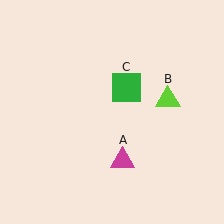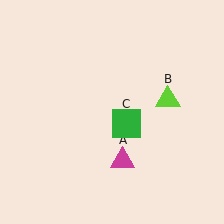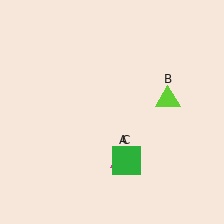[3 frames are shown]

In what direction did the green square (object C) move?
The green square (object C) moved down.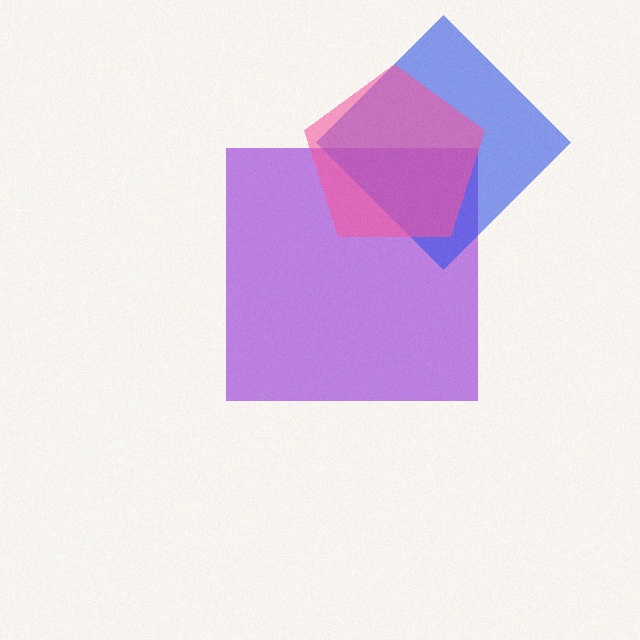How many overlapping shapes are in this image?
There are 3 overlapping shapes in the image.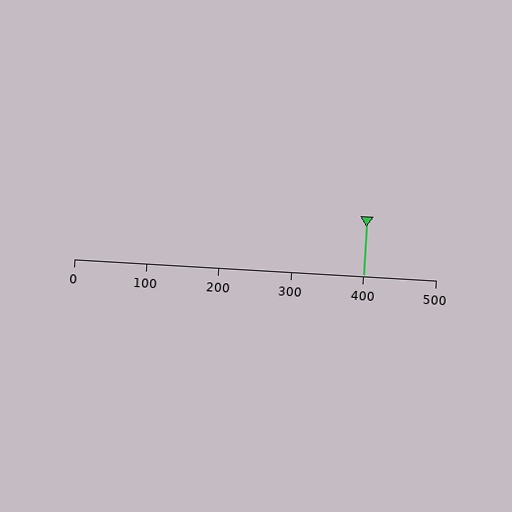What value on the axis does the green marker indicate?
The marker indicates approximately 400.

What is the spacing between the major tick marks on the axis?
The major ticks are spaced 100 apart.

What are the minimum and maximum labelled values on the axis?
The axis runs from 0 to 500.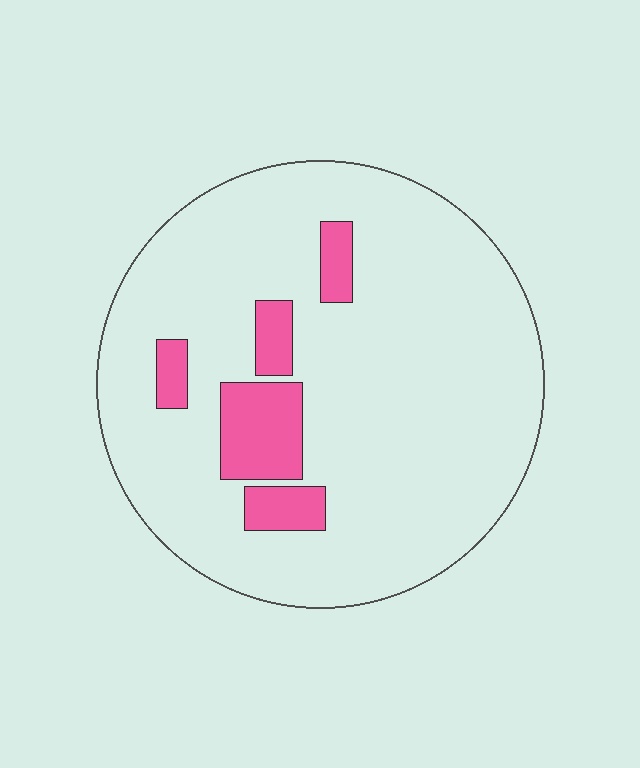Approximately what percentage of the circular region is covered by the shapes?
Approximately 10%.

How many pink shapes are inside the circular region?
5.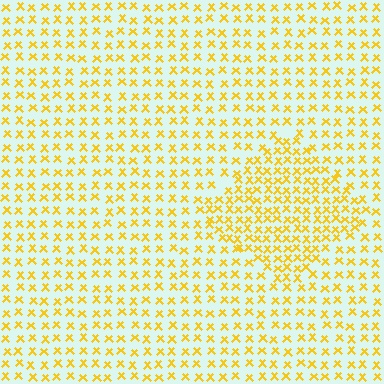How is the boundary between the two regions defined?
The boundary is defined by a change in element density (approximately 1.7x ratio). All elements are the same color, size, and shape.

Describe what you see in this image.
The image contains small yellow elements arranged at two different densities. A diamond-shaped region is visible where the elements are more densely packed than the surrounding area.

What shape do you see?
I see a diamond.